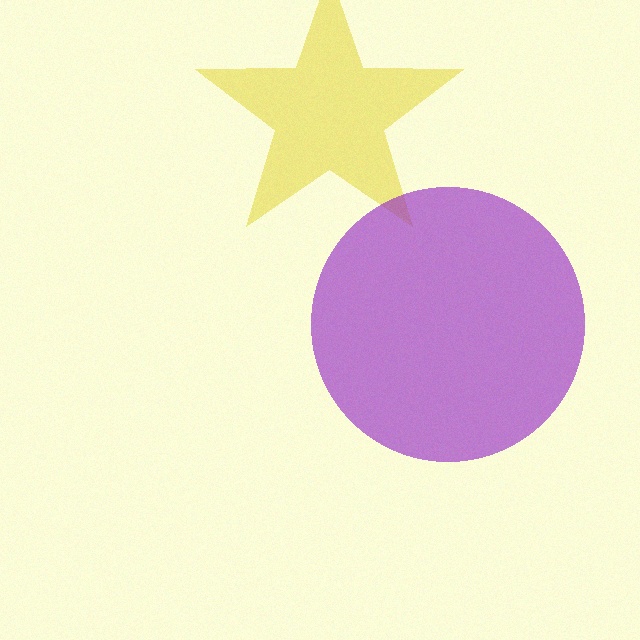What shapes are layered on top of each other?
The layered shapes are: a yellow star, a purple circle.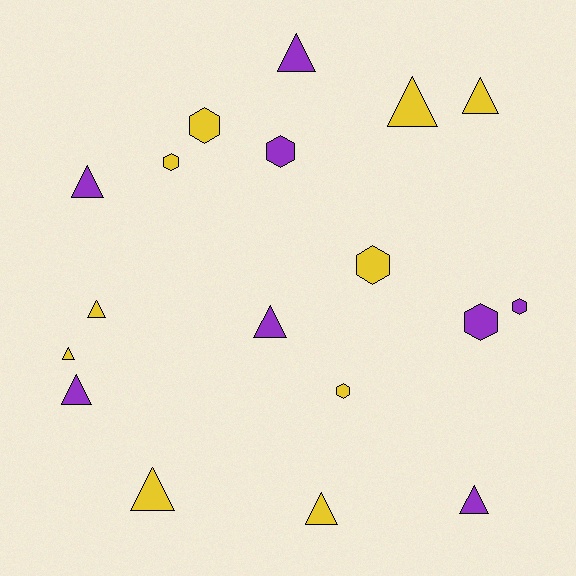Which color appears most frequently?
Yellow, with 10 objects.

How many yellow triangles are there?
There are 6 yellow triangles.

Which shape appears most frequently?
Triangle, with 11 objects.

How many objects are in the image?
There are 18 objects.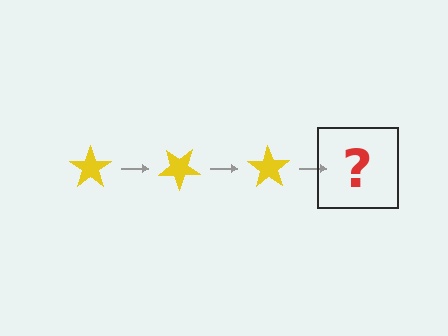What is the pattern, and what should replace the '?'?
The pattern is that the star rotates 35 degrees each step. The '?' should be a yellow star rotated 105 degrees.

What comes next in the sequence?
The next element should be a yellow star rotated 105 degrees.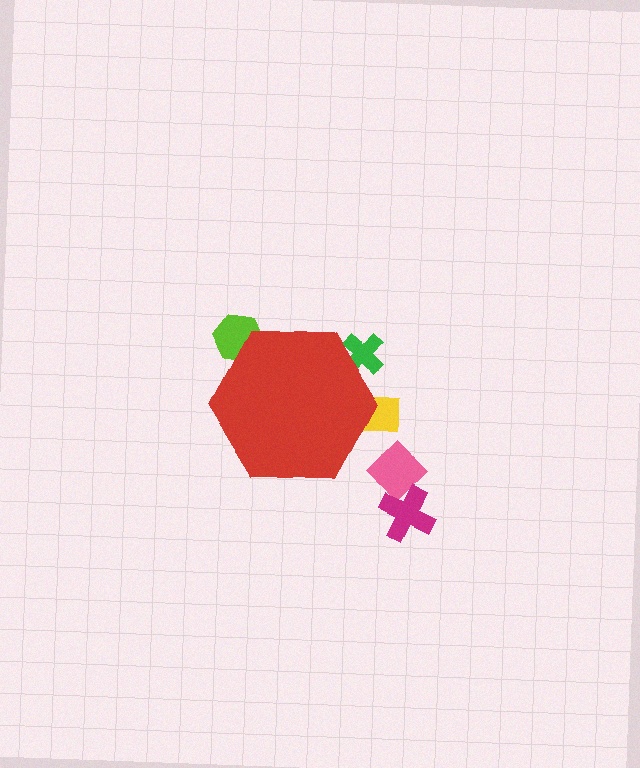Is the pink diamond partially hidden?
No, the pink diamond is fully visible.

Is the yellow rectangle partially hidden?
Yes, the yellow rectangle is partially hidden behind the red hexagon.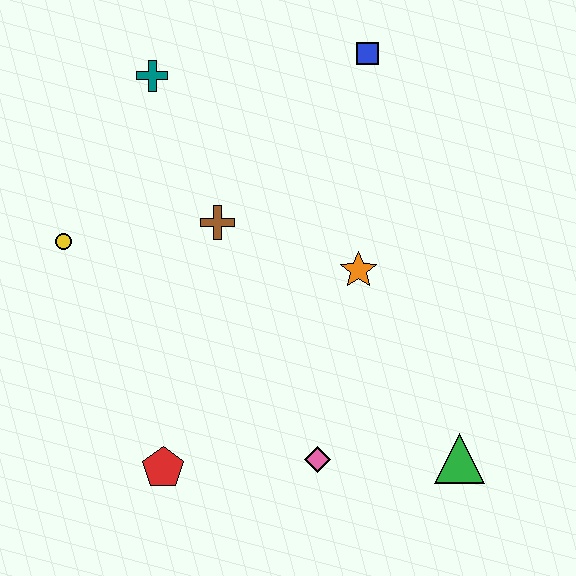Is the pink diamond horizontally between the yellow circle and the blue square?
Yes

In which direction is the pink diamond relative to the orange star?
The pink diamond is below the orange star.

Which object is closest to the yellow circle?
The brown cross is closest to the yellow circle.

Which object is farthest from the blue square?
The red pentagon is farthest from the blue square.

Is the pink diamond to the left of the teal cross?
No